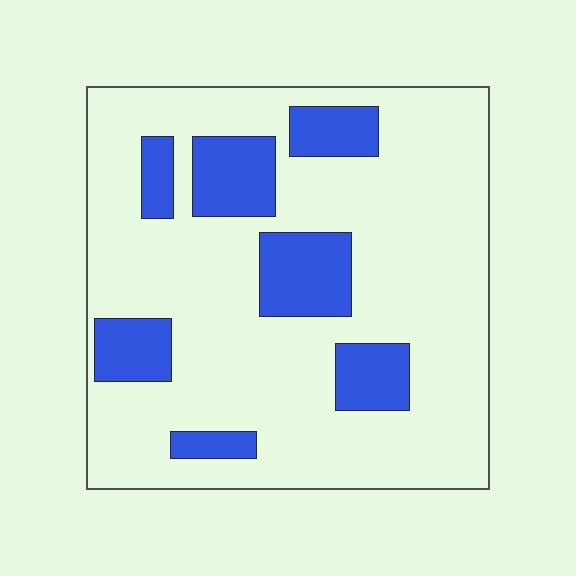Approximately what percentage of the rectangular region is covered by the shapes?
Approximately 20%.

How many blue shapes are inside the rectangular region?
7.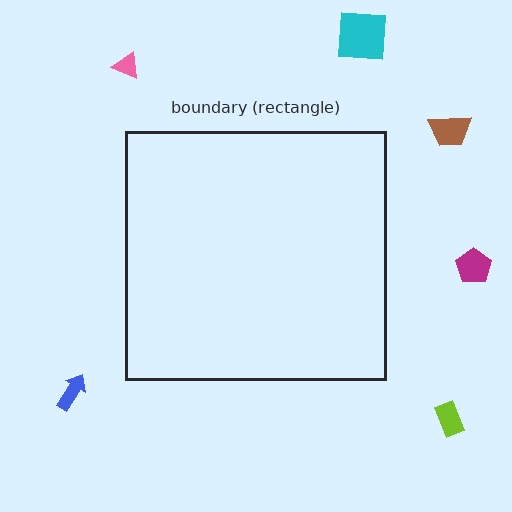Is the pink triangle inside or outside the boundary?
Outside.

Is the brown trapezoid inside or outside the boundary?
Outside.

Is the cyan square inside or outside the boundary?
Outside.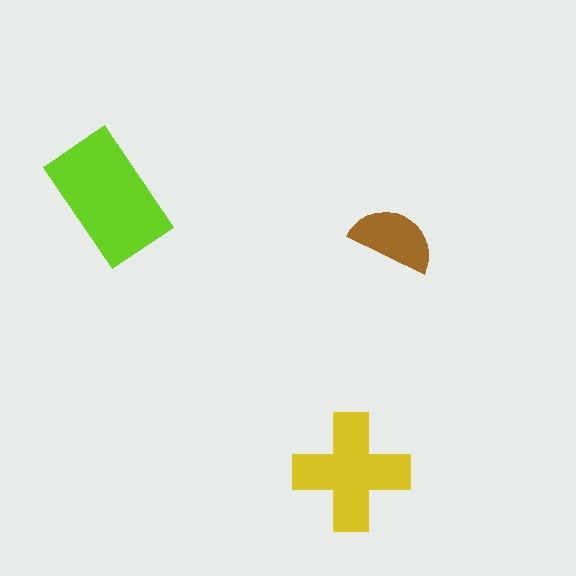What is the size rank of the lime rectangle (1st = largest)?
1st.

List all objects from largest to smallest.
The lime rectangle, the yellow cross, the brown semicircle.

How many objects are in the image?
There are 3 objects in the image.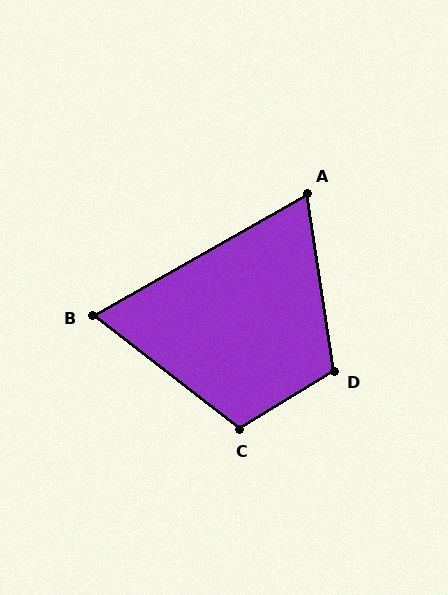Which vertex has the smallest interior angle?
B, at approximately 67 degrees.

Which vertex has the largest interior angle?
D, at approximately 113 degrees.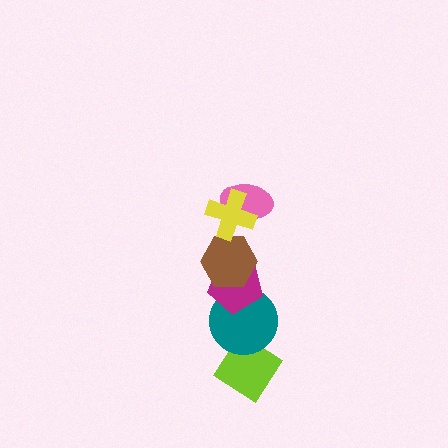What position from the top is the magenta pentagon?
The magenta pentagon is 4th from the top.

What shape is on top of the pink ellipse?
The yellow cross is on top of the pink ellipse.